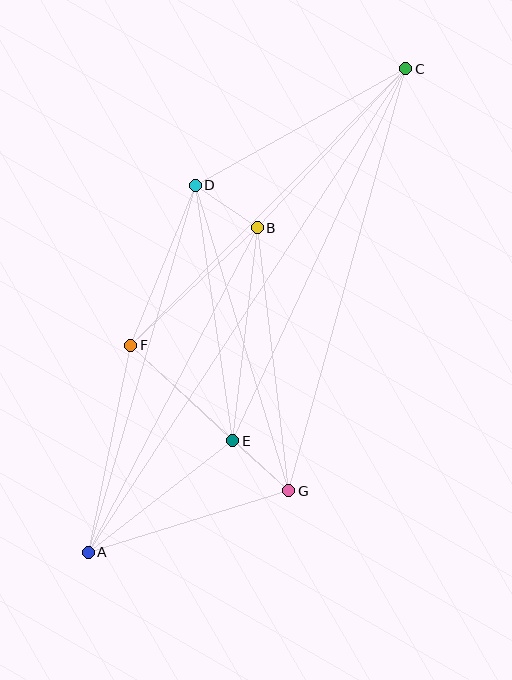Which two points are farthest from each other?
Points A and C are farthest from each other.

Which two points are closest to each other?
Points E and G are closest to each other.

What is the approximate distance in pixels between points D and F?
The distance between D and F is approximately 172 pixels.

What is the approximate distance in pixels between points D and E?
The distance between D and E is approximately 258 pixels.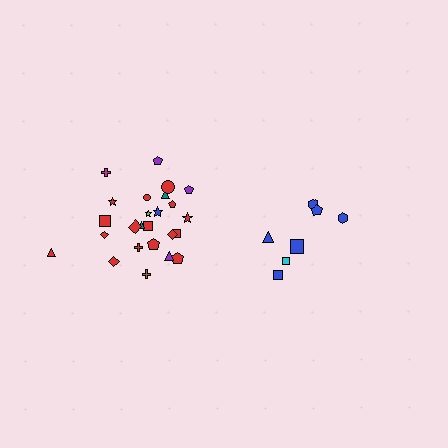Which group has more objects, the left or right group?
The left group.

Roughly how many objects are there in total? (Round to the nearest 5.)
Roughly 30 objects in total.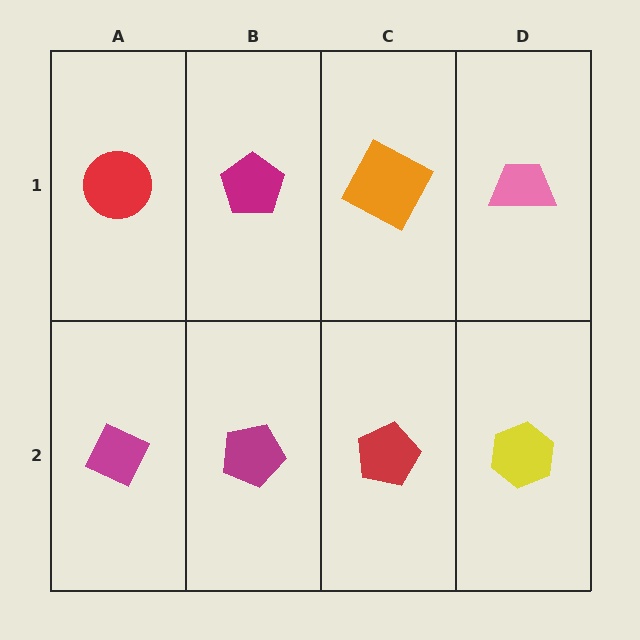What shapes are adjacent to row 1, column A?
A magenta diamond (row 2, column A), a magenta pentagon (row 1, column B).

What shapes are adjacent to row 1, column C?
A red pentagon (row 2, column C), a magenta pentagon (row 1, column B), a pink trapezoid (row 1, column D).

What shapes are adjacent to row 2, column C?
An orange square (row 1, column C), a magenta pentagon (row 2, column B), a yellow hexagon (row 2, column D).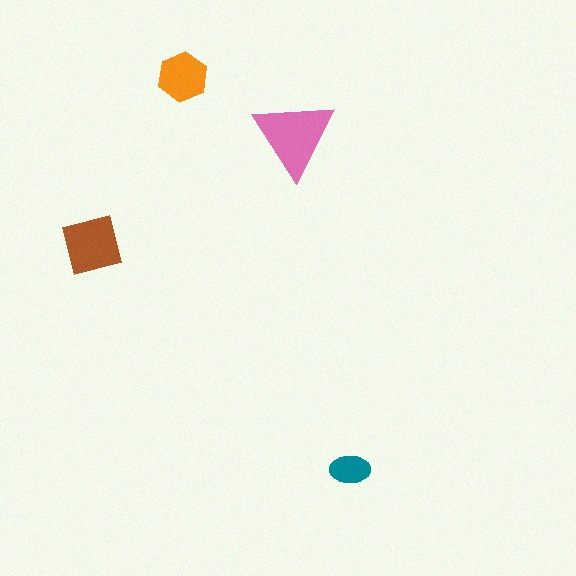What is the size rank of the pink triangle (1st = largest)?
1st.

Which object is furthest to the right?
The teal ellipse is rightmost.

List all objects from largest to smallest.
The pink triangle, the brown square, the orange hexagon, the teal ellipse.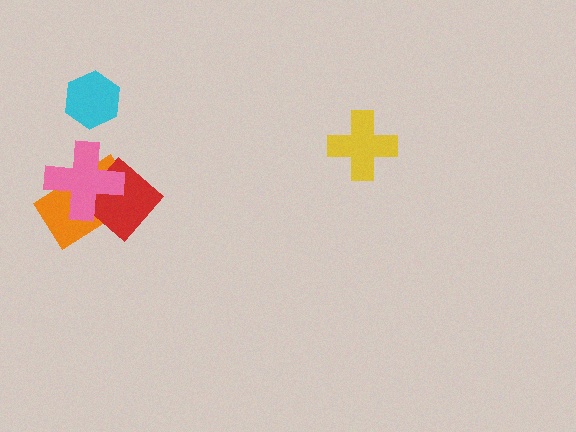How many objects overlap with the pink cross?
2 objects overlap with the pink cross.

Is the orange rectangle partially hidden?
Yes, it is partially covered by another shape.